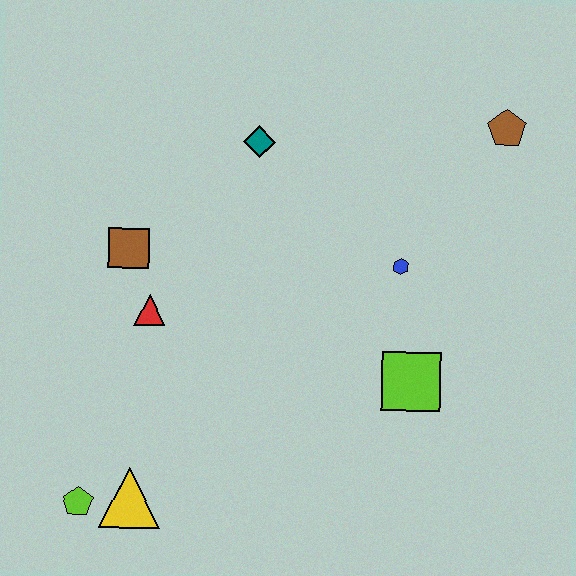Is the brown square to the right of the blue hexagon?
No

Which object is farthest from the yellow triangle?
The brown pentagon is farthest from the yellow triangle.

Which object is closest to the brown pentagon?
The blue hexagon is closest to the brown pentagon.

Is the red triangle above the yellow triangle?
Yes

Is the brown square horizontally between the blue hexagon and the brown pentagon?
No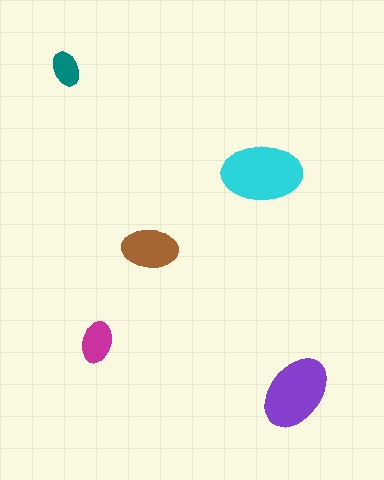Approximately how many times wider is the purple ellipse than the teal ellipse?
About 2 times wider.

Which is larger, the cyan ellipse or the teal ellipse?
The cyan one.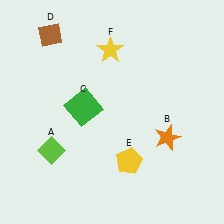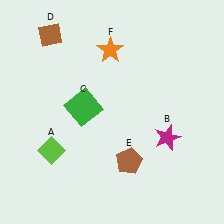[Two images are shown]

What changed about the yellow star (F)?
In Image 1, F is yellow. In Image 2, it changed to orange.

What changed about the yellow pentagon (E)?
In Image 1, E is yellow. In Image 2, it changed to brown.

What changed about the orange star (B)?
In Image 1, B is orange. In Image 2, it changed to magenta.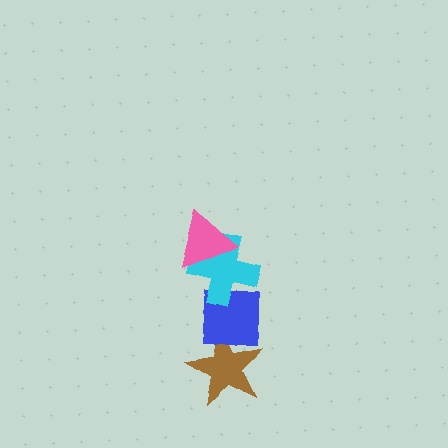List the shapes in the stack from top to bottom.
From top to bottom: the pink triangle, the cyan cross, the blue square, the brown star.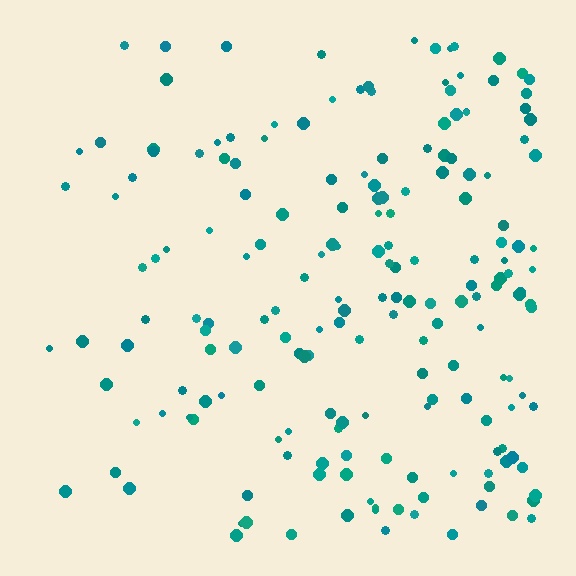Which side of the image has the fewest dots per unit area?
The left.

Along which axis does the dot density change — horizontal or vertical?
Horizontal.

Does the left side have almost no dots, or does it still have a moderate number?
Still a moderate number, just noticeably fewer than the right.